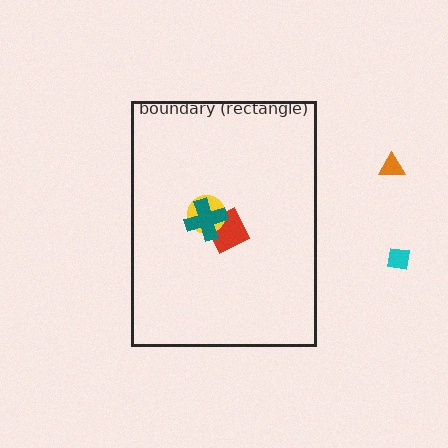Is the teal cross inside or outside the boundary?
Inside.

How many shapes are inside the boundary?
3 inside, 2 outside.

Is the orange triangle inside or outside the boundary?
Outside.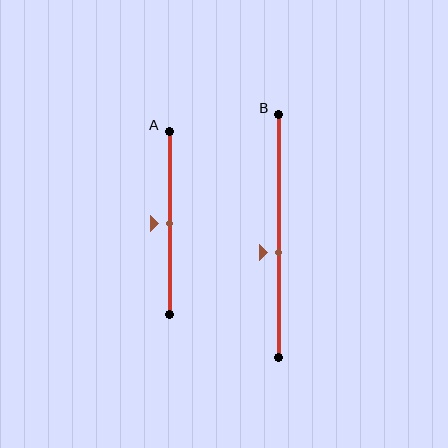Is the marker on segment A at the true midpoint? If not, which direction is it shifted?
Yes, the marker on segment A is at the true midpoint.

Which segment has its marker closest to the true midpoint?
Segment A has its marker closest to the true midpoint.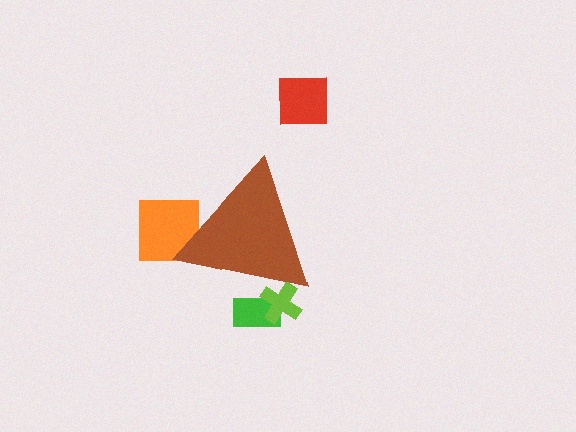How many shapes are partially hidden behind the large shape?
3 shapes are partially hidden.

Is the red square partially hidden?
No, the red square is fully visible.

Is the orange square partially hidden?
Yes, the orange square is partially hidden behind the brown triangle.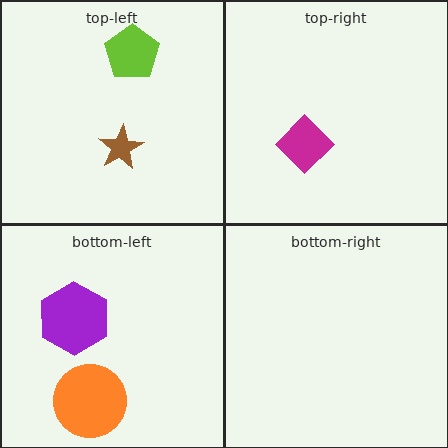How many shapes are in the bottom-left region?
2.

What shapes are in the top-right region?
The magenta diamond.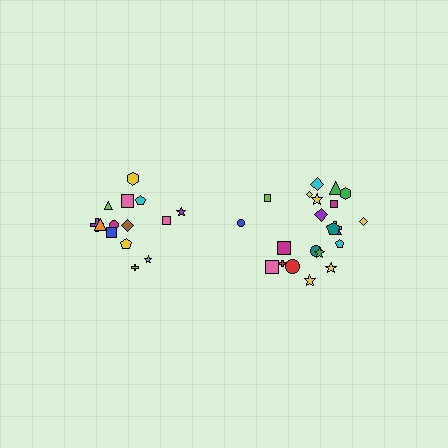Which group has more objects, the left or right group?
The right group.